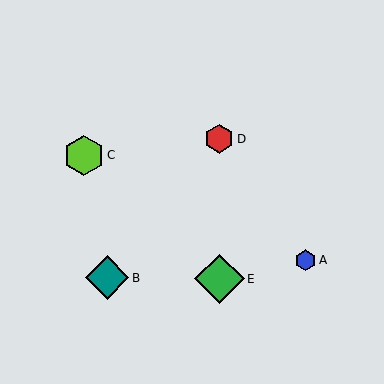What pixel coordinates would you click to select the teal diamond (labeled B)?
Click at (107, 278) to select the teal diamond B.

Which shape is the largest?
The green diamond (labeled E) is the largest.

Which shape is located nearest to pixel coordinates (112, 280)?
The teal diamond (labeled B) at (107, 278) is nearest to that location.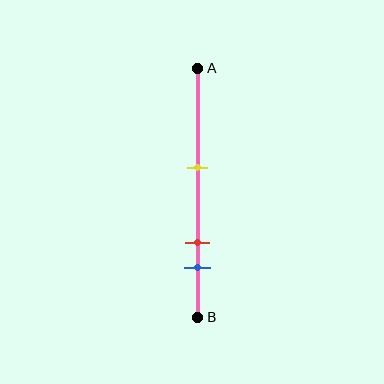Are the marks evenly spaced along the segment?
No, the marks are not evenly spaced.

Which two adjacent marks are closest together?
The red and blue marks are the closest adjacent pair.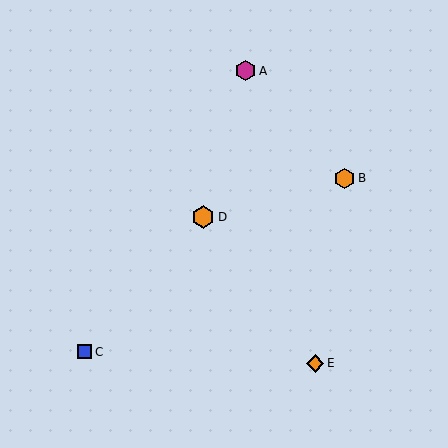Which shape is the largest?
The orange hexagon (labeled D) is the largest.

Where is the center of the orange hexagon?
The center of the orange hexagon is at (345, 178).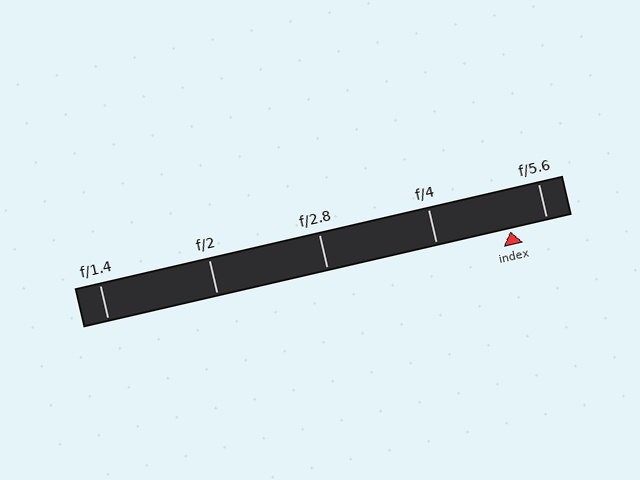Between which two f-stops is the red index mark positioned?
The index mark is between f/4 and f/5.6.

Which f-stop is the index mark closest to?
The index mark is closest to f/5.6.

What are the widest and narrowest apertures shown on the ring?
The widest aperture shown is f/1.4 and the narrowest is f/5.6.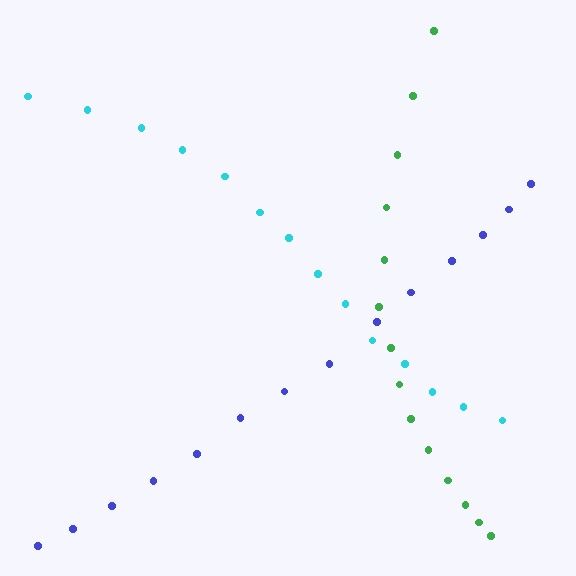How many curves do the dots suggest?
There are 3 distinct paths.